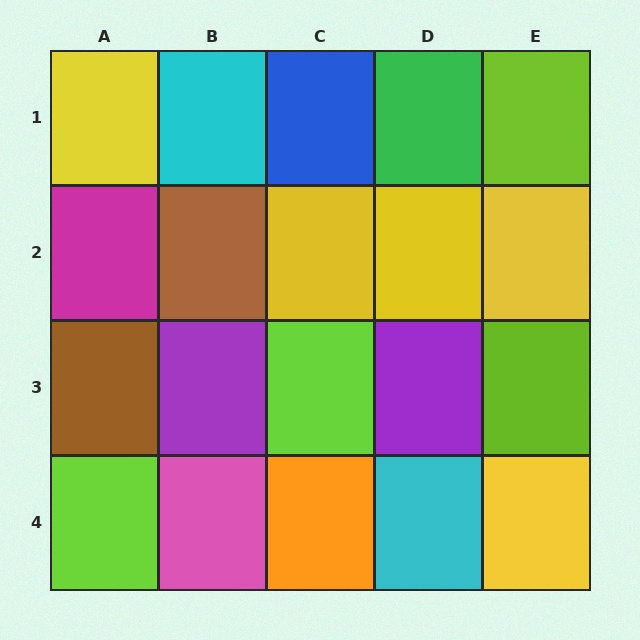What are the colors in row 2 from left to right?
Magenta, brown, yellow, yellow, yellow.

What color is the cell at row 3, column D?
Purple.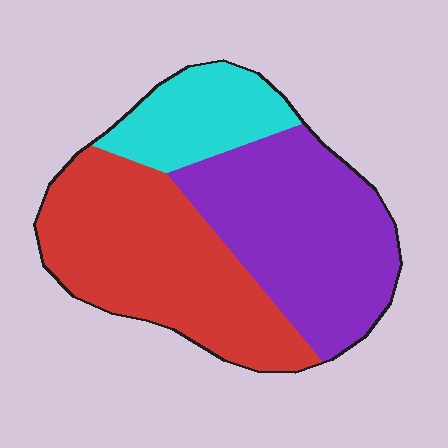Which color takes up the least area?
Cyan, at roughly 20%.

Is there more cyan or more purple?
Purple.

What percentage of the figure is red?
Red takes up about two fifths (2/5) of the figure.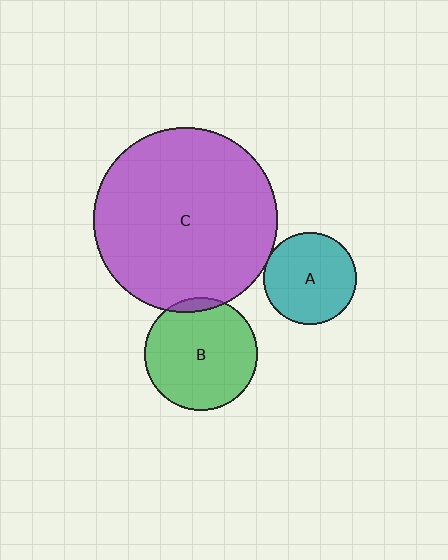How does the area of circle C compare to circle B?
Approximately 2.7 times.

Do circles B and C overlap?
Yes.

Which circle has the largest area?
Circle C (purple).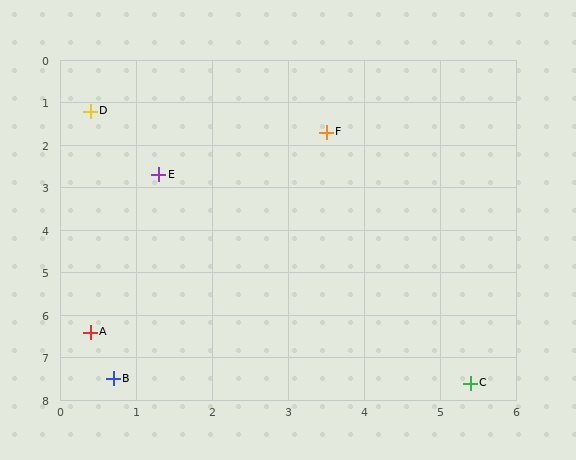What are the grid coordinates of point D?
Point D is at approximately (0.4, 1.2).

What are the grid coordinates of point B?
Point B is at approximately (0.7, 7.5).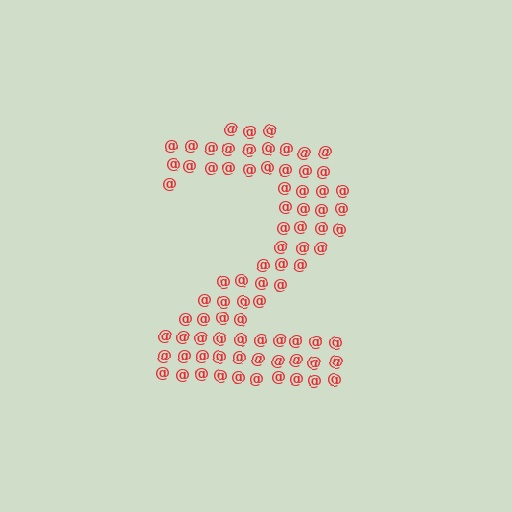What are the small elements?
The small elements are at signs.